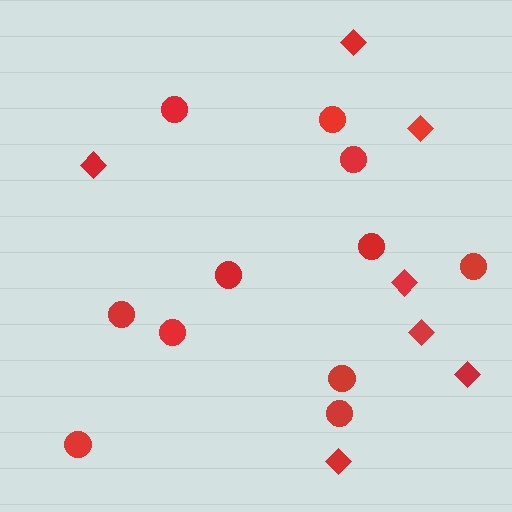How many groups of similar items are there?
There are 2 groups: one group of diamonds (7) and one group of circles (11).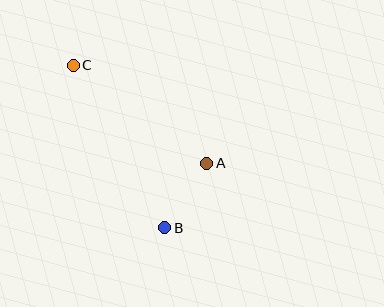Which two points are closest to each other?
Points A and B are closest to each other.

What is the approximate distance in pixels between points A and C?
The distance between A and C is approximately 166 pixels.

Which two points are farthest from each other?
Points B and C are farthest from each other.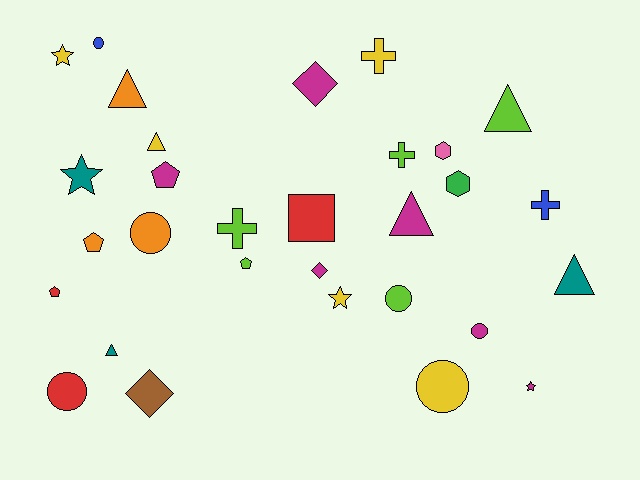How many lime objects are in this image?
There are 5 lime objects.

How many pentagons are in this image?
There are 4 pentagons.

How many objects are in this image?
There are 30 objects.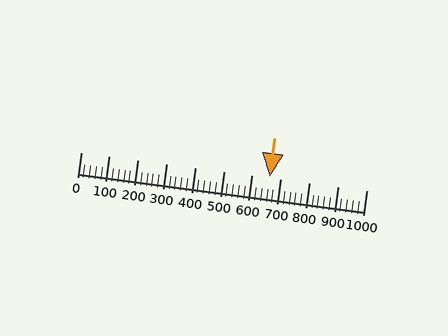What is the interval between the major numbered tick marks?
The major tick marks are spaced 100 units apart.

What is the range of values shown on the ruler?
The ruler shows values from 0 to 1000.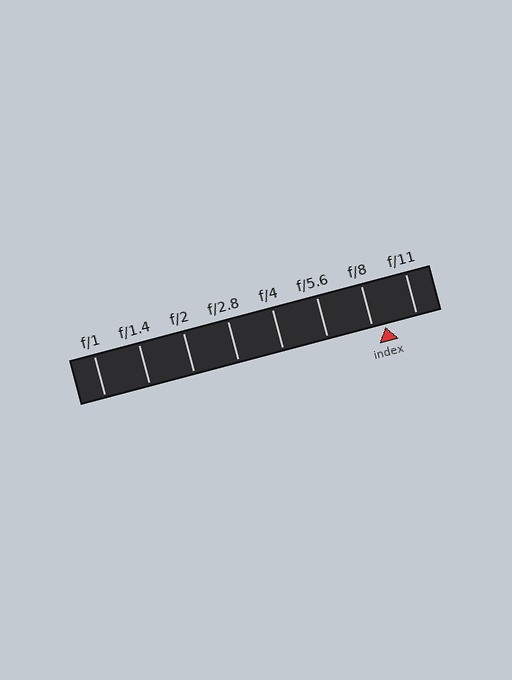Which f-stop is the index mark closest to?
The index mark is closest to f/8.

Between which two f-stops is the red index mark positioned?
The index mark is between f/8 and f/11.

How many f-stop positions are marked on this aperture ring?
There are 8 f-stop positions marked.